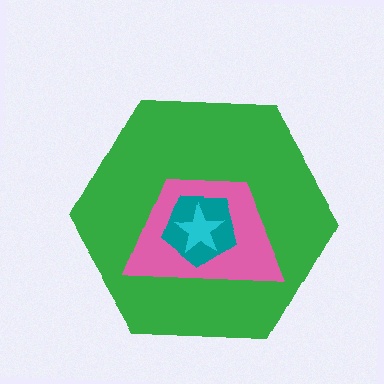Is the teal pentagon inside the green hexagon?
Yes.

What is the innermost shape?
The cyan star.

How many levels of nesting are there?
4.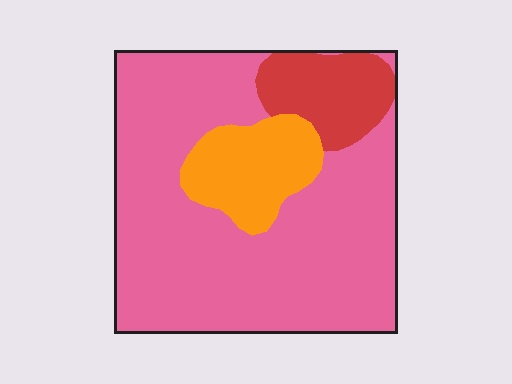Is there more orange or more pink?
Pink.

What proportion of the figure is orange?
Orange takes up about one eighth (1/8) of the figure.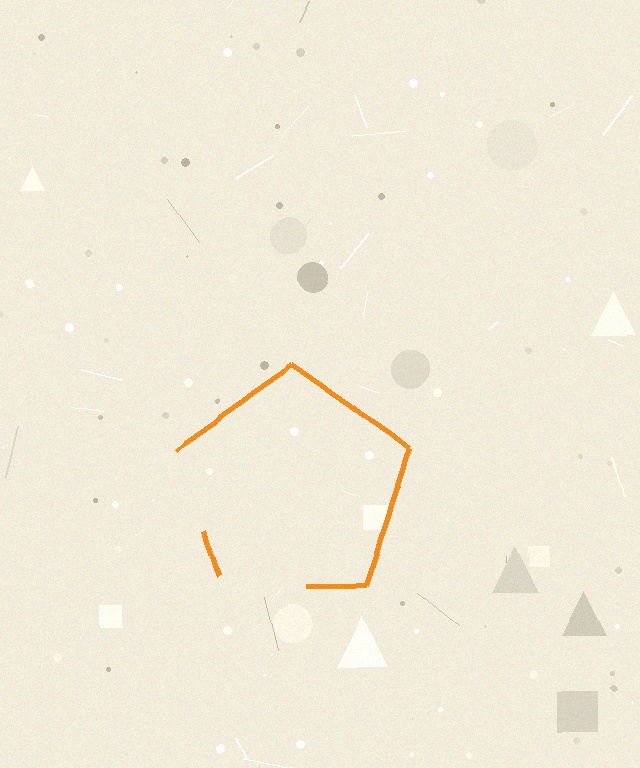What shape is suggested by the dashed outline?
The dashed outline suggests a pentagon.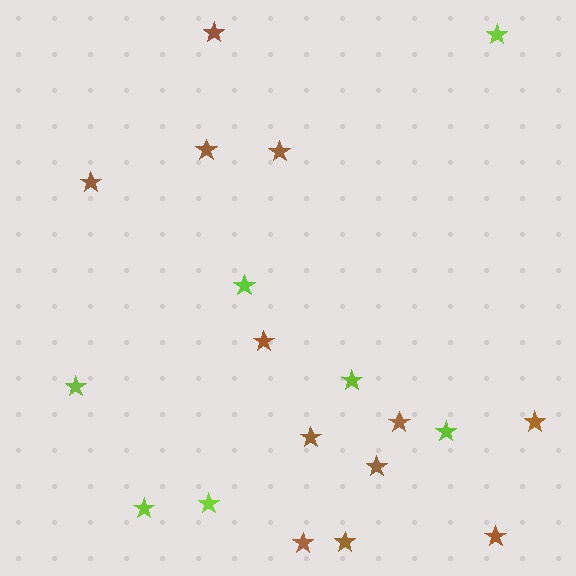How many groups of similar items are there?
There are 2 groups: one group of brown stars (12) and one group of lime stars (7).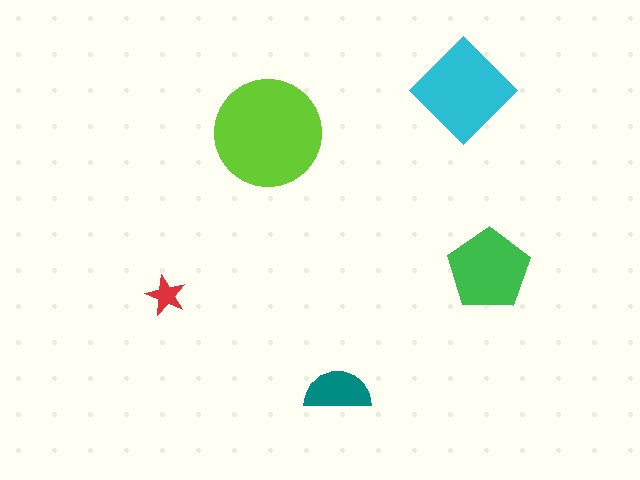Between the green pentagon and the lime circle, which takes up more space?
The lime circle.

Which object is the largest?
The lime circle.